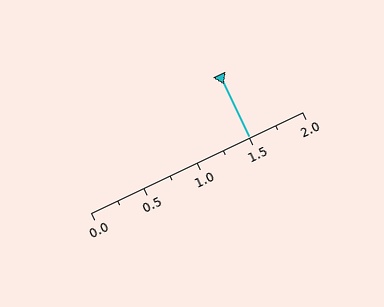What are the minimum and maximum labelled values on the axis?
The axis runs from 0.0 to 2.0.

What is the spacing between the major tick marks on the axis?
The major ticks are spaced 0.5 apart.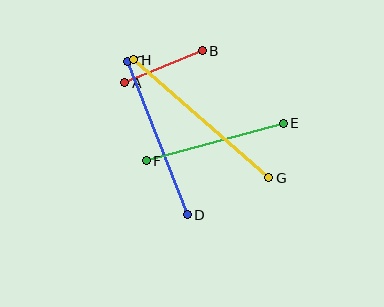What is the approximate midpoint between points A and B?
The midpoint is at approximately (164, 67) pixels.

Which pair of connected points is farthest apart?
Points G and H are farthest apart.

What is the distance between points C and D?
The distance is approximately 165 pixels.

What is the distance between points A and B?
The distance is approximately 84 pixels.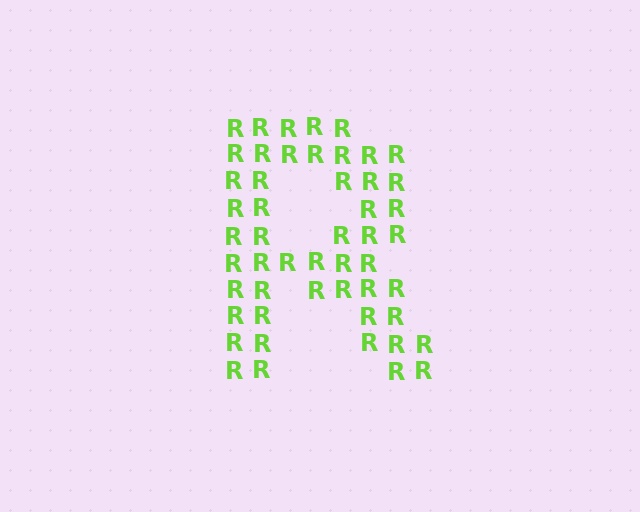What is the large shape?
The large shape is the letter R.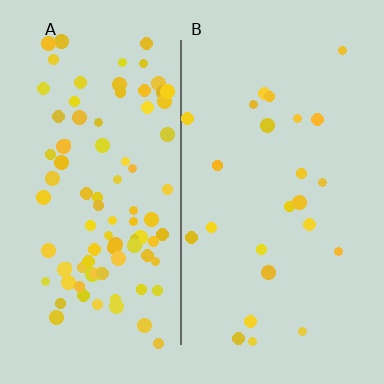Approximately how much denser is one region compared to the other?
Approximately 3.8× — region A over region B.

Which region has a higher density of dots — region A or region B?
A (the left).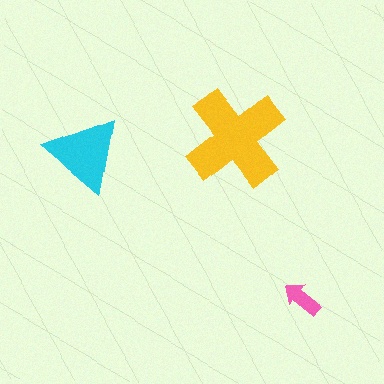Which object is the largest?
The yellow cross.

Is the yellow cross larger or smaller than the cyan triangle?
Larger.